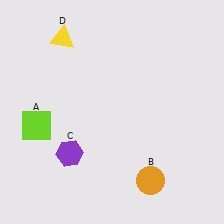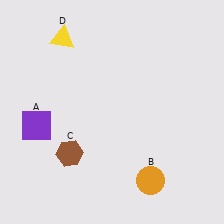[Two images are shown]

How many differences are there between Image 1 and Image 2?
There are 2 differences between the two images.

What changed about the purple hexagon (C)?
In Image 1, C is purple. In Image 2, it changed to brown.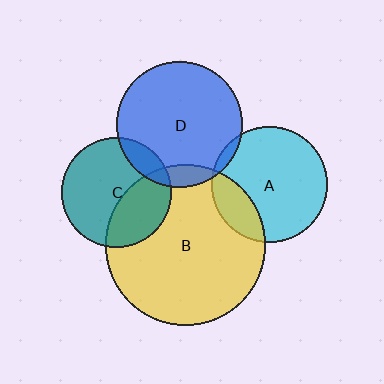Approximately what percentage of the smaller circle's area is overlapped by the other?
Approximately 5%.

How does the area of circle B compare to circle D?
Approximately 1.6 times.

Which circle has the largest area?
Circle B (yellow).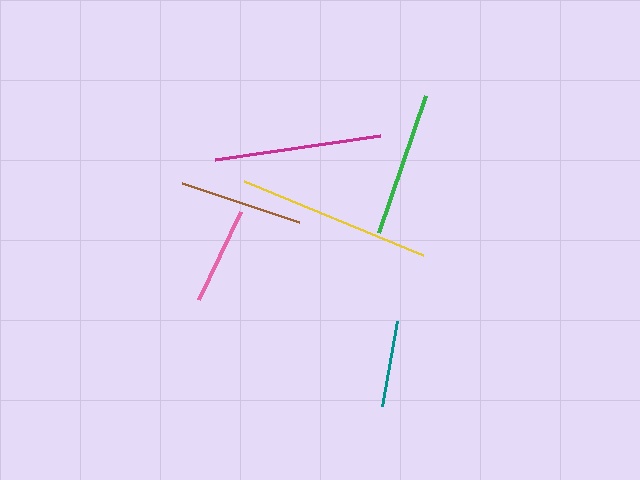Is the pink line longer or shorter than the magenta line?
The magenta line is longer than the pink line.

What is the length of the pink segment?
The pink segment is approximately 98 pixels long.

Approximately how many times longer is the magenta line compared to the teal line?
The magenta line is approximately 1.9 times the length of the teal line.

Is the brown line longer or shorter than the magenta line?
The magenta line is longer than the brown line.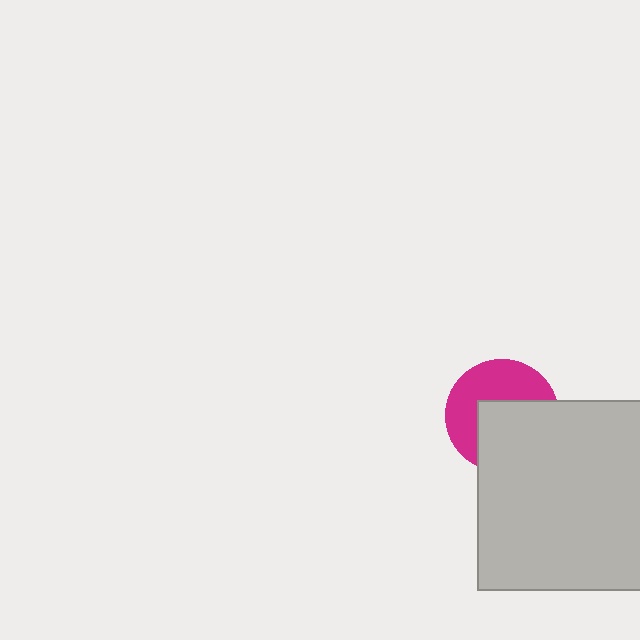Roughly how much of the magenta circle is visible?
About half of it is visible (roughly 49%).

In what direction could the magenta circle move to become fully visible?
The magenta circle could move toward the upper-left. That would shift it out from behind the light gray rectangle entirely.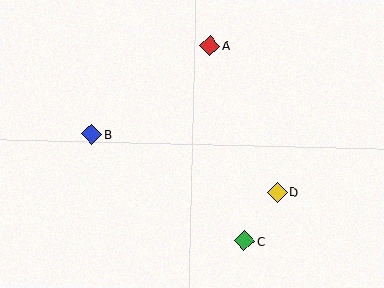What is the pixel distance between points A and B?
The distance between A and B is 148 pixels.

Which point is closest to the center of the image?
Point D at (277, 192) is closest to the center.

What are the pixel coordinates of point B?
Point B is at (92, 134).